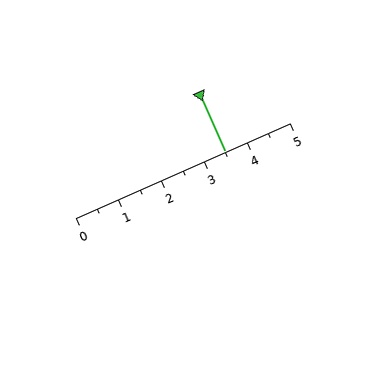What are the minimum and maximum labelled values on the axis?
The axis runs from 0 to 5.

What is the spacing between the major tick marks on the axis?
The major ticks are spaced 1 apart.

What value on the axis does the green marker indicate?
The marker indicates approximately 3.5.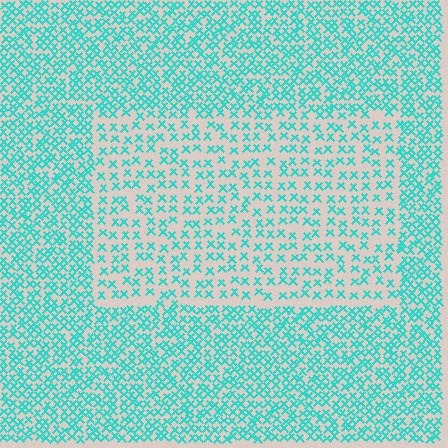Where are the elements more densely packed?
The elements are more densely packed outside the rectangle boundary.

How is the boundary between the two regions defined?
The boundary is defined by a change in element density (approximately 2.0x ratio). All elements are the same color, size, and shape.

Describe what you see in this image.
The image contains small cyan elements arranged at two different densities. A rectangle-shaped region is visible where the elements are less densely packed than the surrounding area.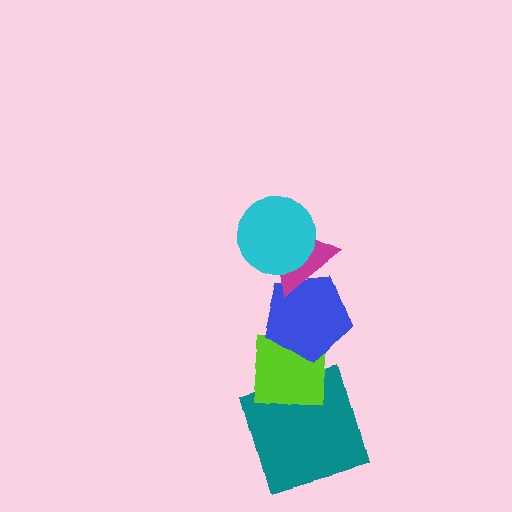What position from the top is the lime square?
The lime square is 4th from the top.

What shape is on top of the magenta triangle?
The cyan circle is on top of the magenta triangle.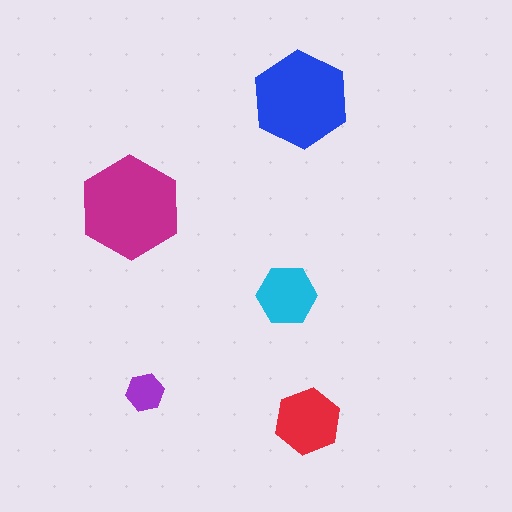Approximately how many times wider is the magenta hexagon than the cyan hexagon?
About 1.5 times wider.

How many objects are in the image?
There are 5 objects in the image.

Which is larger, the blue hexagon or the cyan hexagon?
The blue one.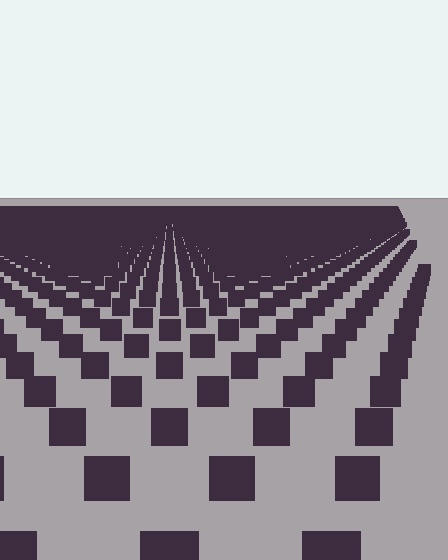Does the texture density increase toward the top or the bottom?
Density increases toward the top.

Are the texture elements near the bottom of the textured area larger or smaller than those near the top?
Larger. Near the bottom, elements are closer to the viewer and appear at a bigger on-screen size.